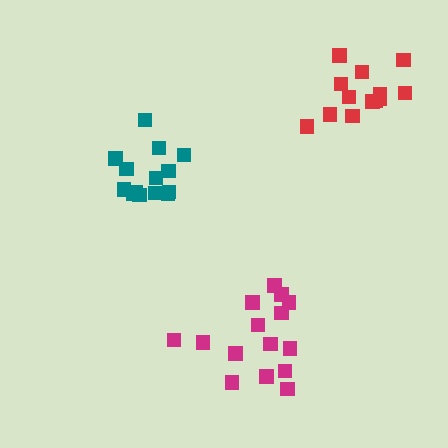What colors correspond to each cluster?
The clusters are colored: teal, magenta, red.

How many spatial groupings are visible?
There are 3 spatial groupings.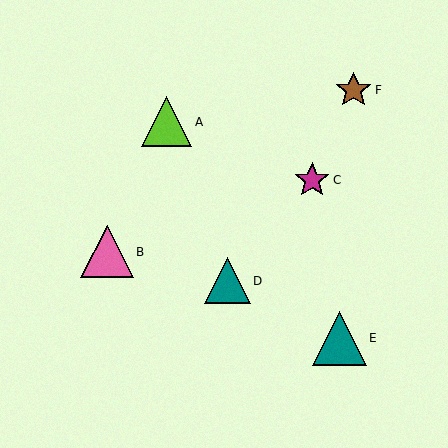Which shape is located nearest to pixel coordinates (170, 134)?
The lime triangle (labeled A) at (167, 122) is nearest to that location.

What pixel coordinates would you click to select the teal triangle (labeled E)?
Click at (339, 338) to select the teal triangle E.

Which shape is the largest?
The teal triangle (labeled E) is the largest.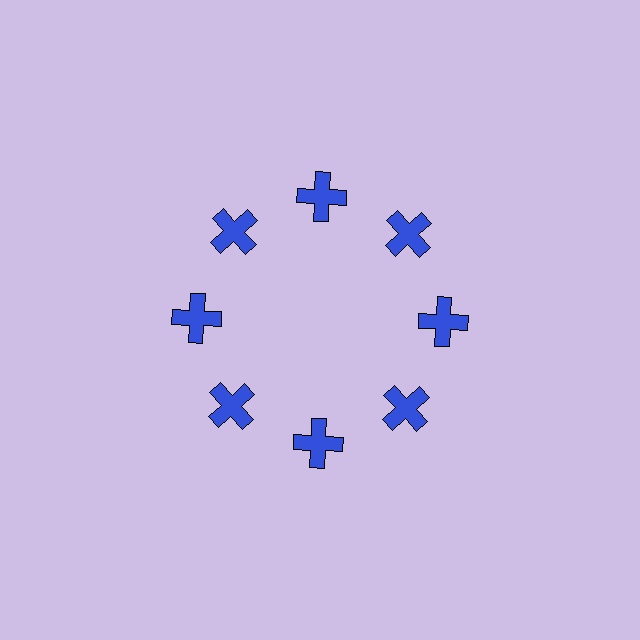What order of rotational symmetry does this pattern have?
This pattern has 8-fold rotational symmetry.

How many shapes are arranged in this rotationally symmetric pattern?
There are 8 shapes, arranged in 8 groups of 1.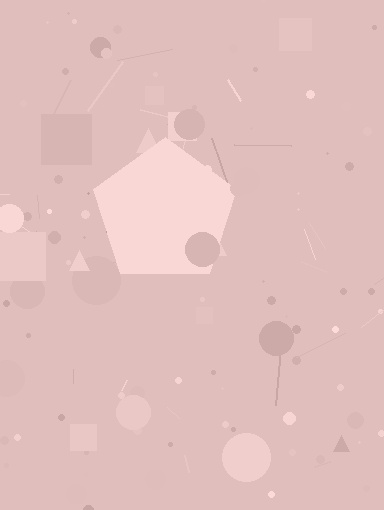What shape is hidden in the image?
A pentagon is hidden in the image.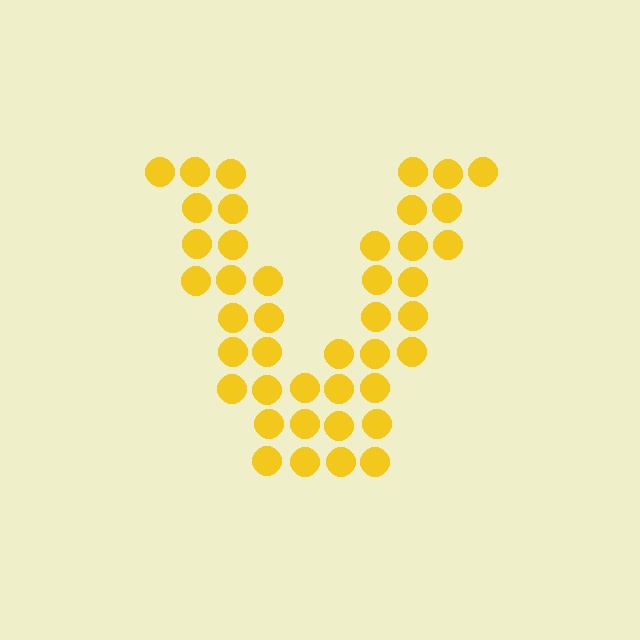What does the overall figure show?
The overall figure shows the letter V.